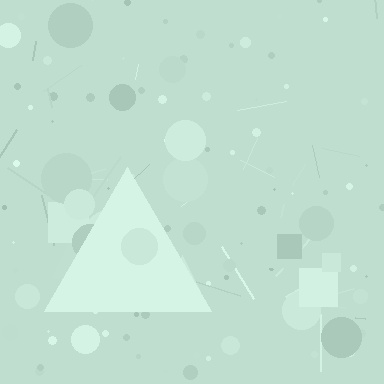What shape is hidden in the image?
A triangle is hidden in the image.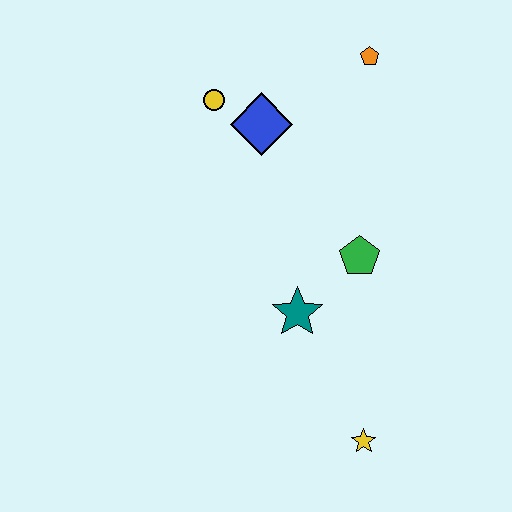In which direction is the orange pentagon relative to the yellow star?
The orange pentagon is above the yellow star.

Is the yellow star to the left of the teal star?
No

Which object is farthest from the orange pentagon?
The yellow star is farthest from the orange pentagon.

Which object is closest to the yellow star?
The teal star is closest to the yellow star.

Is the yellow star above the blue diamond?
No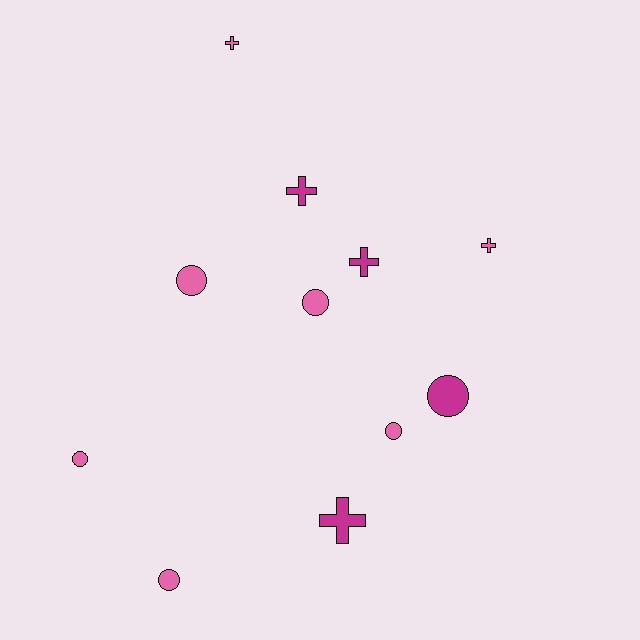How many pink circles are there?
There are 5 pink circles.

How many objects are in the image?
There are 11 objects.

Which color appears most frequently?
Pink, with 7 objects.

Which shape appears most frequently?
Circle, with 6 objects.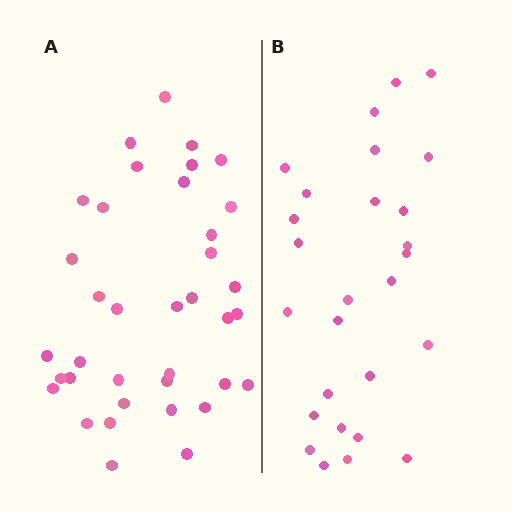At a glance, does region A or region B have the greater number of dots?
Region A (the left region) has more dots.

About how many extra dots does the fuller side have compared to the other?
Region A has roughly 10 or so more dots than region B.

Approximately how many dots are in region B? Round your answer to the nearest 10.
About 30 dots. (The exact count is 27, which rounds to 30.)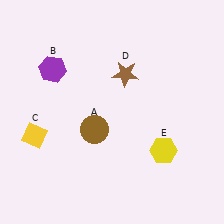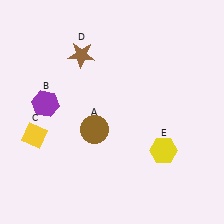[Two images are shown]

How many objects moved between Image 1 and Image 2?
2 objects moved between the two images.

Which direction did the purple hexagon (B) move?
The purple hexagon (B) moved down.